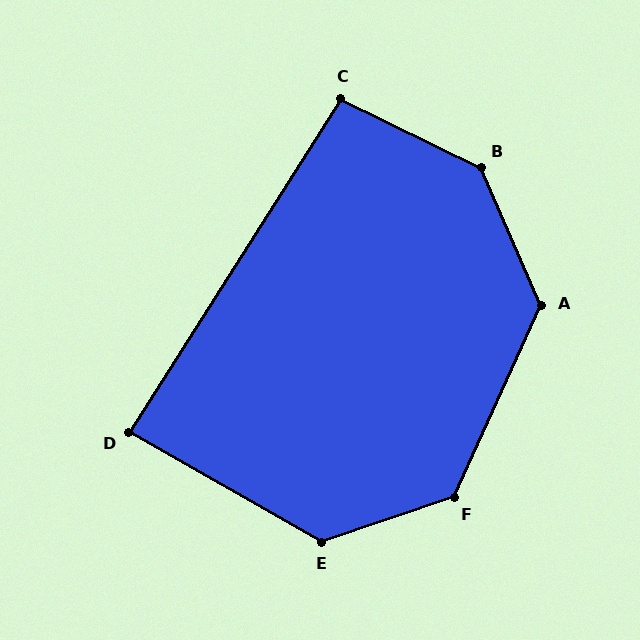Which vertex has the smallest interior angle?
D, at approximately 87 degrees.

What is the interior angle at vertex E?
Approximately 132 degrees (obtuse).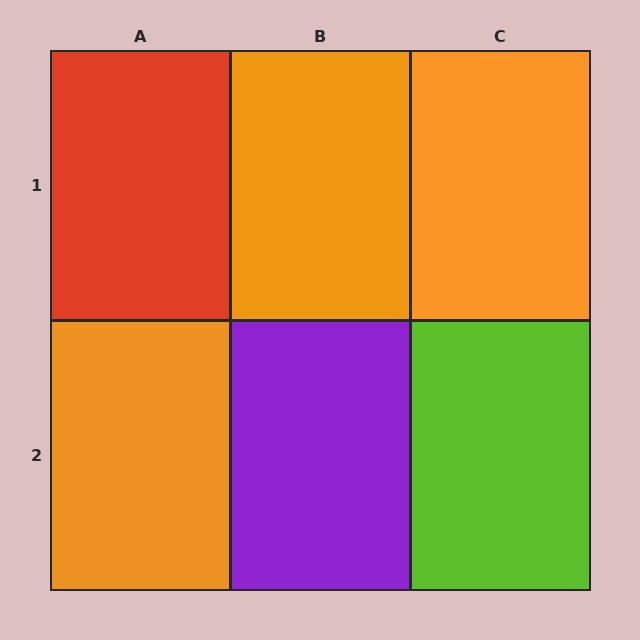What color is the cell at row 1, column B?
Orange.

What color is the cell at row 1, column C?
Orange.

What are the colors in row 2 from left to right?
Orange, purple, lime.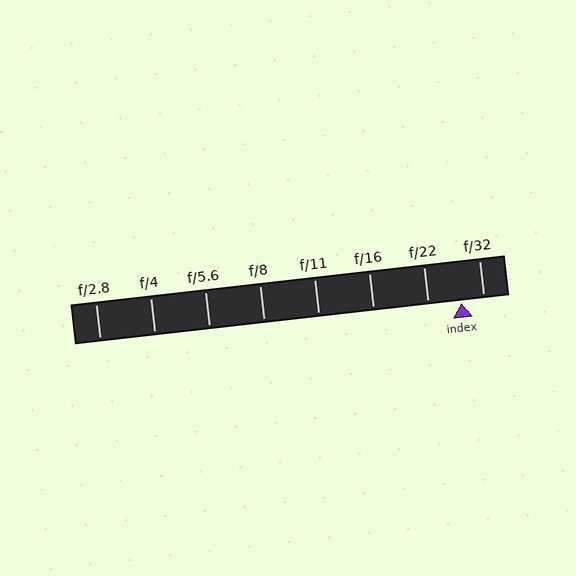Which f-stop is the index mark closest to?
The index mark is closest to f/32.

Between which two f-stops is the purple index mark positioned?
The index mark is between f/22 and f/32.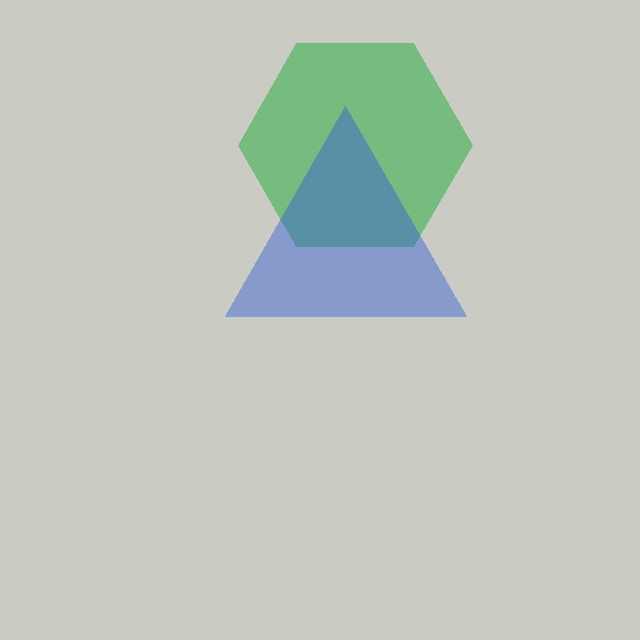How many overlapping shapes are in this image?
There are 2 overlapping shapes in the image.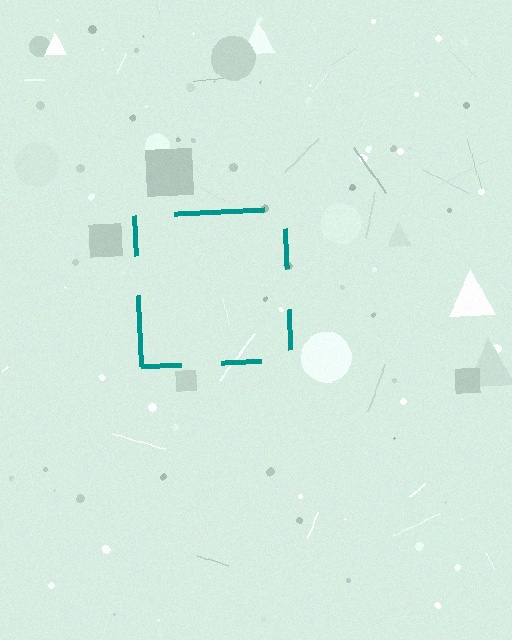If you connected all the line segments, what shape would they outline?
They would outline a square.